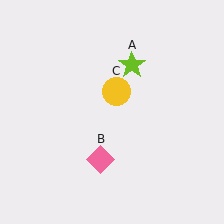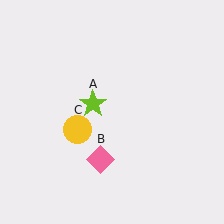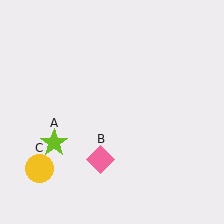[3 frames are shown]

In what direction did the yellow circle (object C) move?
The yellow circle (object C) moved down and to the left.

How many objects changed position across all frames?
2 objects changed position: lime star (object A), yellow circle (object C).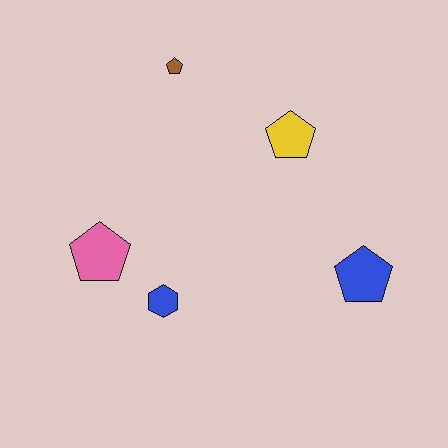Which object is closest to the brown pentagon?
The yellow pentagon is closest to the brown pentagon.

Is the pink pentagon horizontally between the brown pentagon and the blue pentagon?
No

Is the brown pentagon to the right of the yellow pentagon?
No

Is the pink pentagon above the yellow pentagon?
No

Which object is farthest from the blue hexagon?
The brown pentagon is farthest from the blue hexagon.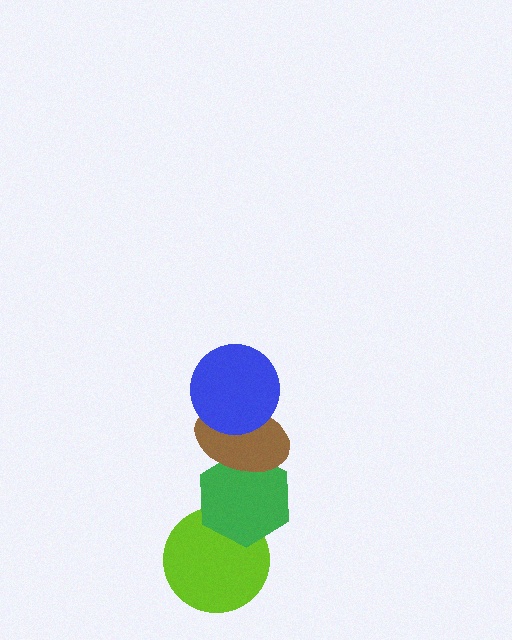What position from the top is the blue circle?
The blue circle is 1st from the top.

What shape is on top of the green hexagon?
The brown ellipse is on top of the green hexagon.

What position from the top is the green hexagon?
The green hexagon is 3rd from the top.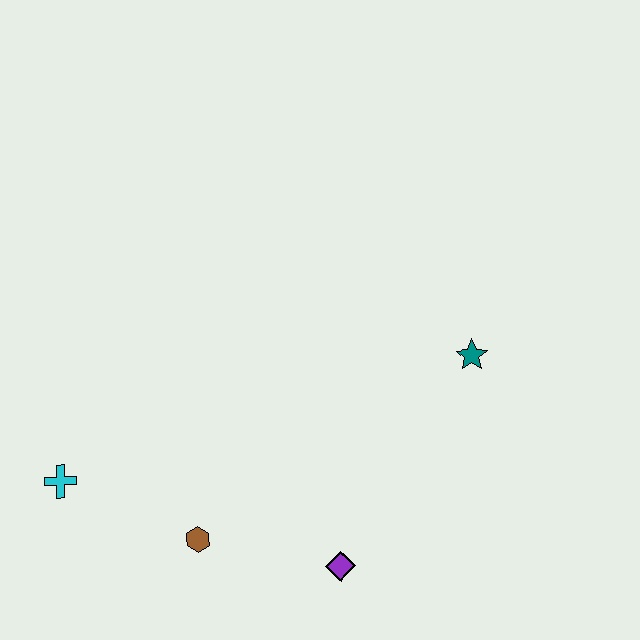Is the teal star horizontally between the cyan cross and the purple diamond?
No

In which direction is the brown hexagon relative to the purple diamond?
The brown hexagon is to the left of the purple diamond.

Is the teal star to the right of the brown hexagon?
Yes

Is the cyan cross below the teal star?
Yes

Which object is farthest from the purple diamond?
The cyan cross is farthest from the purple diamond.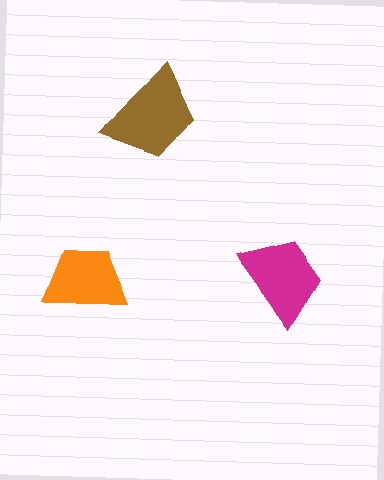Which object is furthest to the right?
The magenta trapezoid is rightmost.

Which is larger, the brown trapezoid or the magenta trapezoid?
The brown one.